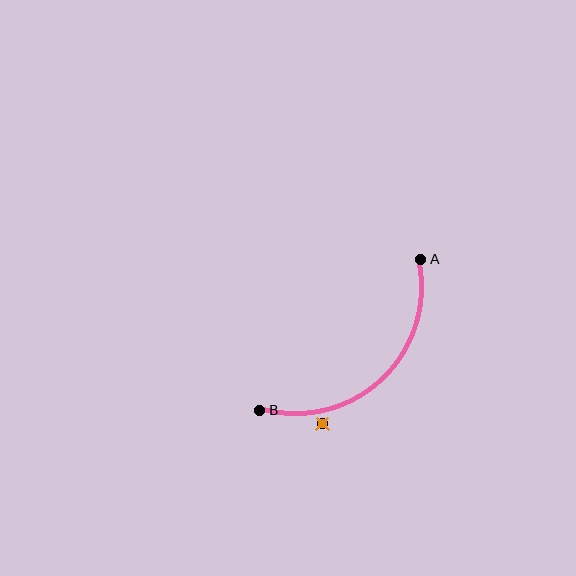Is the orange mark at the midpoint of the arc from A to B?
No — the orange mark does not lie on the arc at all. It sits slightly outside the curve.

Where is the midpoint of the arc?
The arc midpoint is the point on the curve farthest from the straight line joining A and B. It sits below and to the right of that line.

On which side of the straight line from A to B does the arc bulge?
The arc bulges below and to the right of the straight line connecting A and B.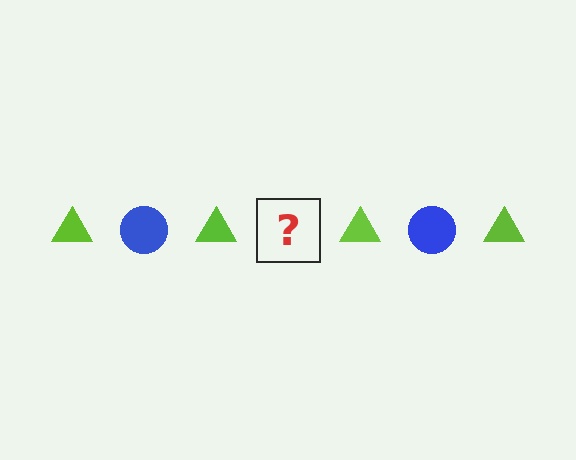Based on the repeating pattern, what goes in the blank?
The blank should be a blue circle.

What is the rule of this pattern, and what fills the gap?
The rule is that the pattern alternates between lime triangle and blue circle. The gap should be filled with a blue circle.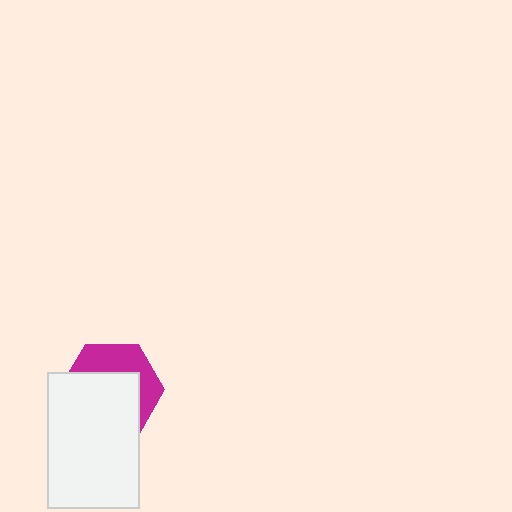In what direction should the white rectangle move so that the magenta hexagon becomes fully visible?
The white rectangle should move down. That is the shortest direction to clear the overlap and leave the magenta hexagon fully visible.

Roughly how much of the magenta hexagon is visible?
A small part of it is visible (roughly 39%).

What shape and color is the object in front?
The object in front is a white rectangle.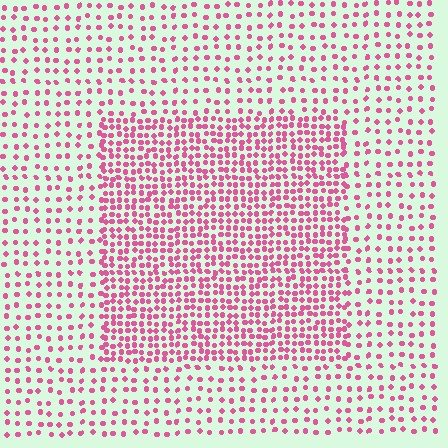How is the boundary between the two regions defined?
The boundary is defined by a change in element density (approximately 2.2x ratio). All elements are the same color, size, and shape.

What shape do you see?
I see a rectangle.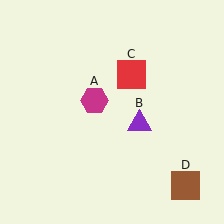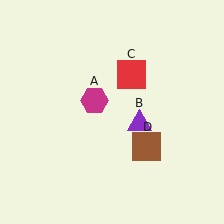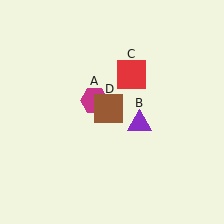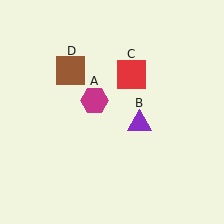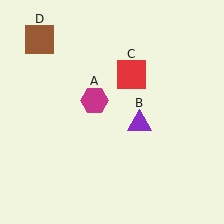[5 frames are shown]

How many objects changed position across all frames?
1 object changed position: brown square (object D).